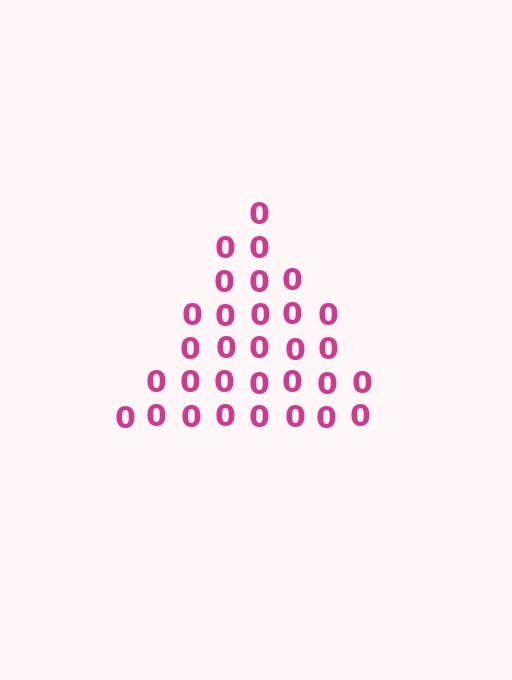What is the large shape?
The large shape is a triangle.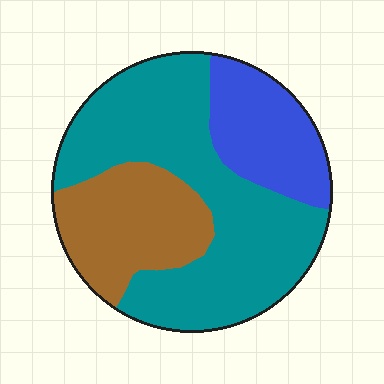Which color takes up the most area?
Teal, at roughly 55%.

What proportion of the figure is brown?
Brown takes up less than a quarter of the figure.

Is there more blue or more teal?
Teal.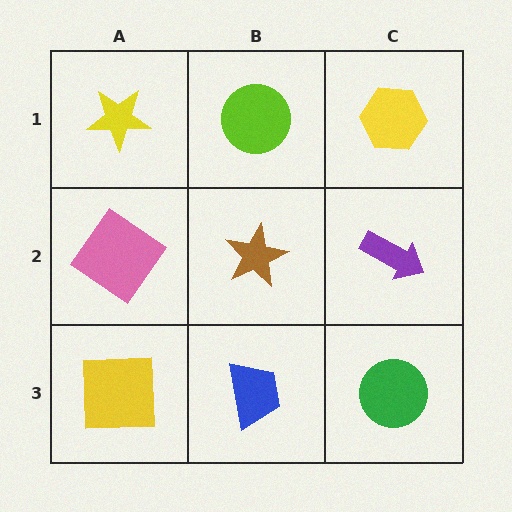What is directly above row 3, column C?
A purple arrow.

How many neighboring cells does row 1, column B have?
3.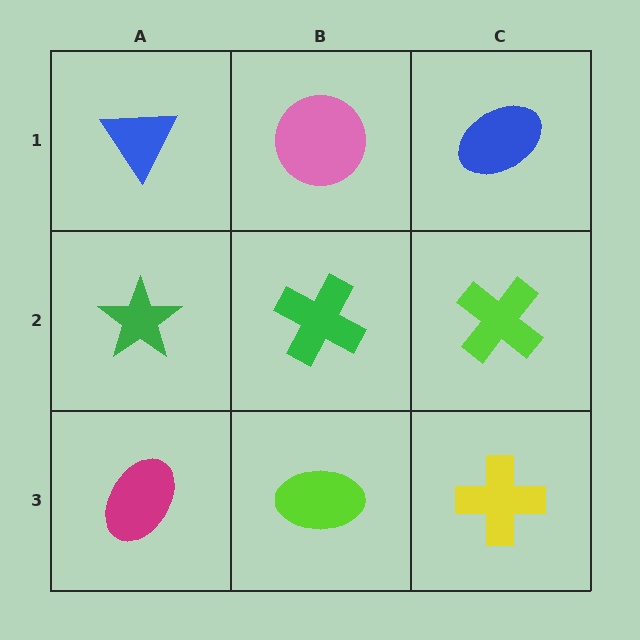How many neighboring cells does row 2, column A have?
3.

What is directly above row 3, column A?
A green star.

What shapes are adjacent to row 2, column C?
A blue ellipse (row 1, column C), a yellow cross (row 3, column C), a green cross (row 2, column B).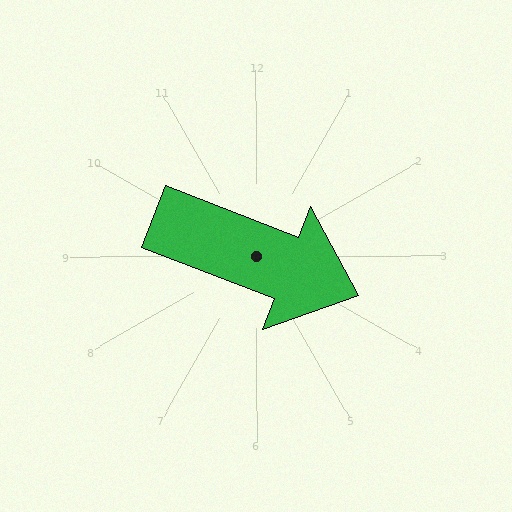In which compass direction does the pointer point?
East.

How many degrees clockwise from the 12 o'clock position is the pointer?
Approximately 111 degrees.